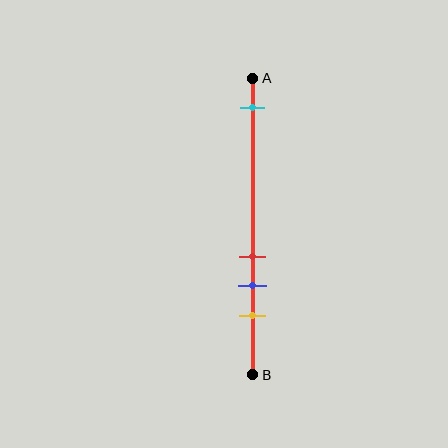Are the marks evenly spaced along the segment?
No, the marks are not evenly spaced.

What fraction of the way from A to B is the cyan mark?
The cyan mark is approximately 10% (0.1) of the way from A to B.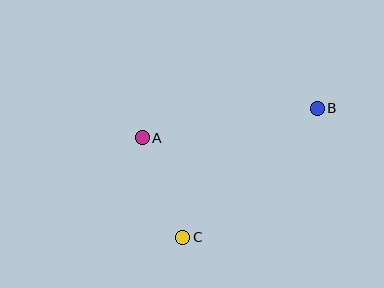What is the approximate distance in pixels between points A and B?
The distance between A and B is approximately 177 pixels.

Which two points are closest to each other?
Points A and C are closest to each other.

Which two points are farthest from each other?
Points B and C are farthest from each other.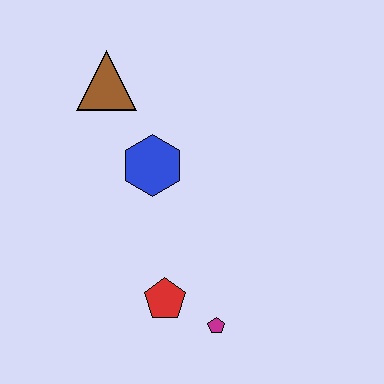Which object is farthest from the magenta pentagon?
The brown triangle is farthest from the magenta pentagon.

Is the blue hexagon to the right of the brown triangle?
Yes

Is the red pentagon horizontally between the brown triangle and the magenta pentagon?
Yes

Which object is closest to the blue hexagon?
The brown triangle is closest to the blue hexagon.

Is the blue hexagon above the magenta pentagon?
Yes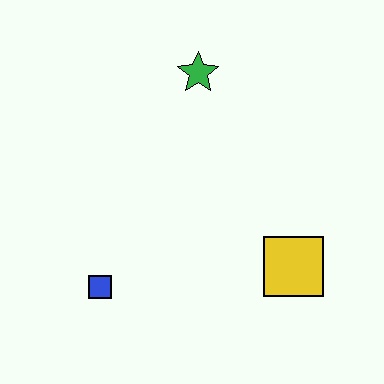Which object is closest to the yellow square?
The blue square is closest to the yellow square.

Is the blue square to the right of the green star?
No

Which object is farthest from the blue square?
The green star is farthest from the blue square.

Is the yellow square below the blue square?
No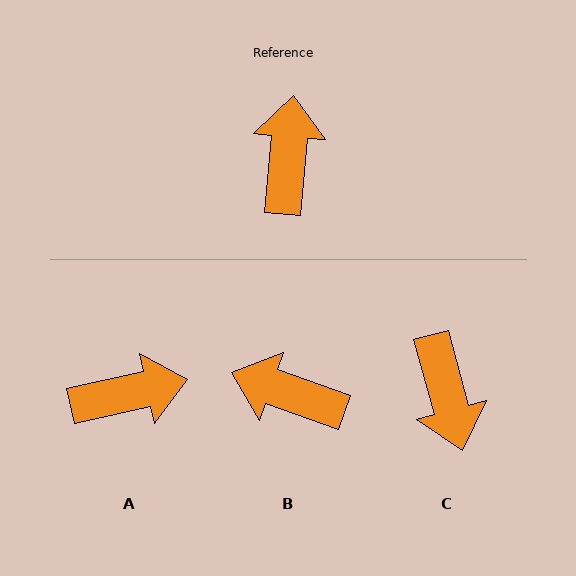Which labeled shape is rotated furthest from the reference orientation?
C, about 160 degrees away.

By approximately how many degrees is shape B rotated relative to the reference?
Approximately 75 degrees counter-clockwise.